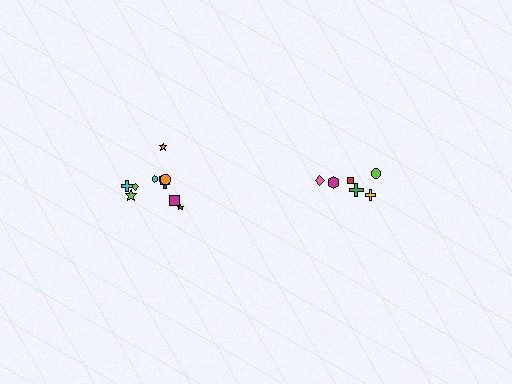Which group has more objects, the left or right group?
The left group.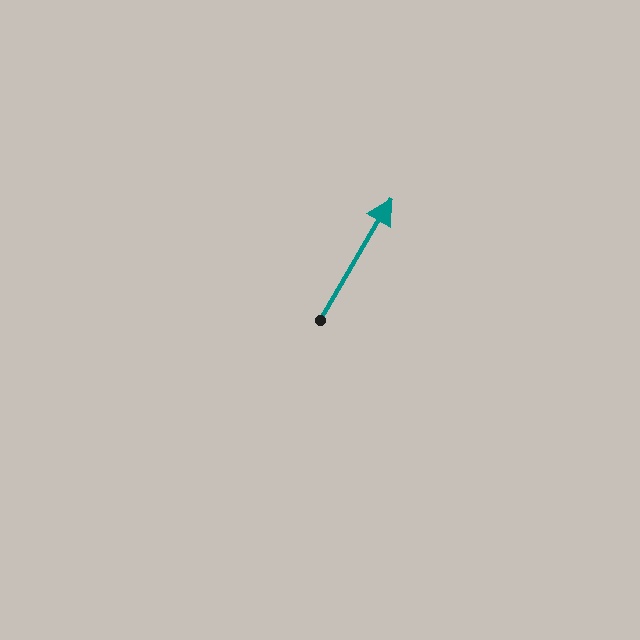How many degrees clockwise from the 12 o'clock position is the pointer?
Approximately 30 degrees.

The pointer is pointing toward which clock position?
Roughly 1 o'clock.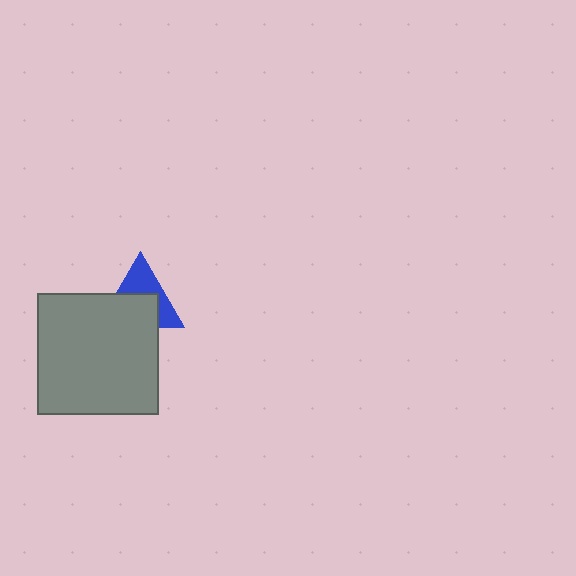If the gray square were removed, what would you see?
You would see the complete blue triangle.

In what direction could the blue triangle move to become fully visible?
The blue triangle could move up. That would shift it out from behind the gray square entirely.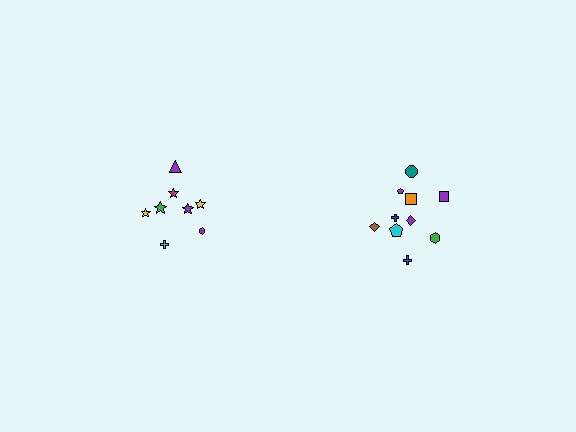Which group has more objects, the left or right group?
The right group.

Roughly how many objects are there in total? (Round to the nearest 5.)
Roughly 20 objects in total.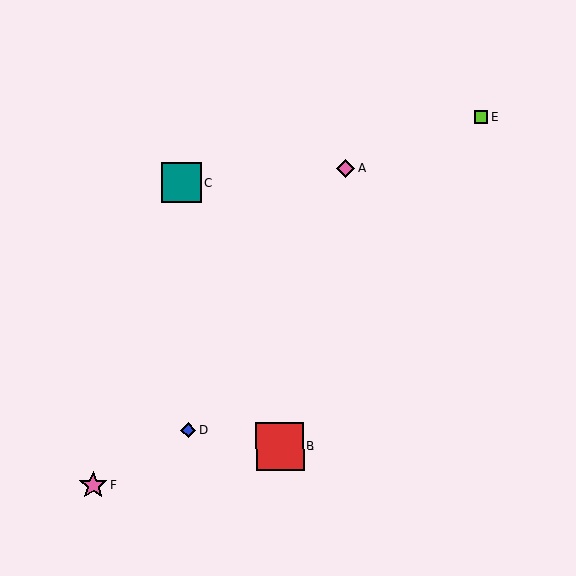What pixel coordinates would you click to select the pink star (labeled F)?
Click at (93, 485) to select the pink star F.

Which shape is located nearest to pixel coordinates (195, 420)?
The blue diamond (labeled D) at (189, 430) is nearest to that location.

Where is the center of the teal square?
The center of the teal square is at (181, 183).